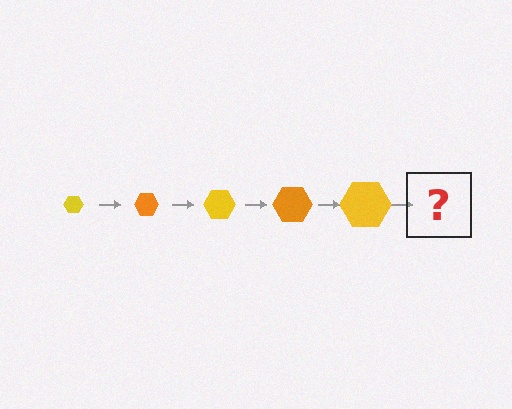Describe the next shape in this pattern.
It should be an orange hexagon, larger than the previous one.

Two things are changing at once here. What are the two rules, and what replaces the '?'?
The two rules are that the hexagon grows larger each step and the color cycles through yellow and orange. The '?' should be an orange hexagon, larger than the previous one.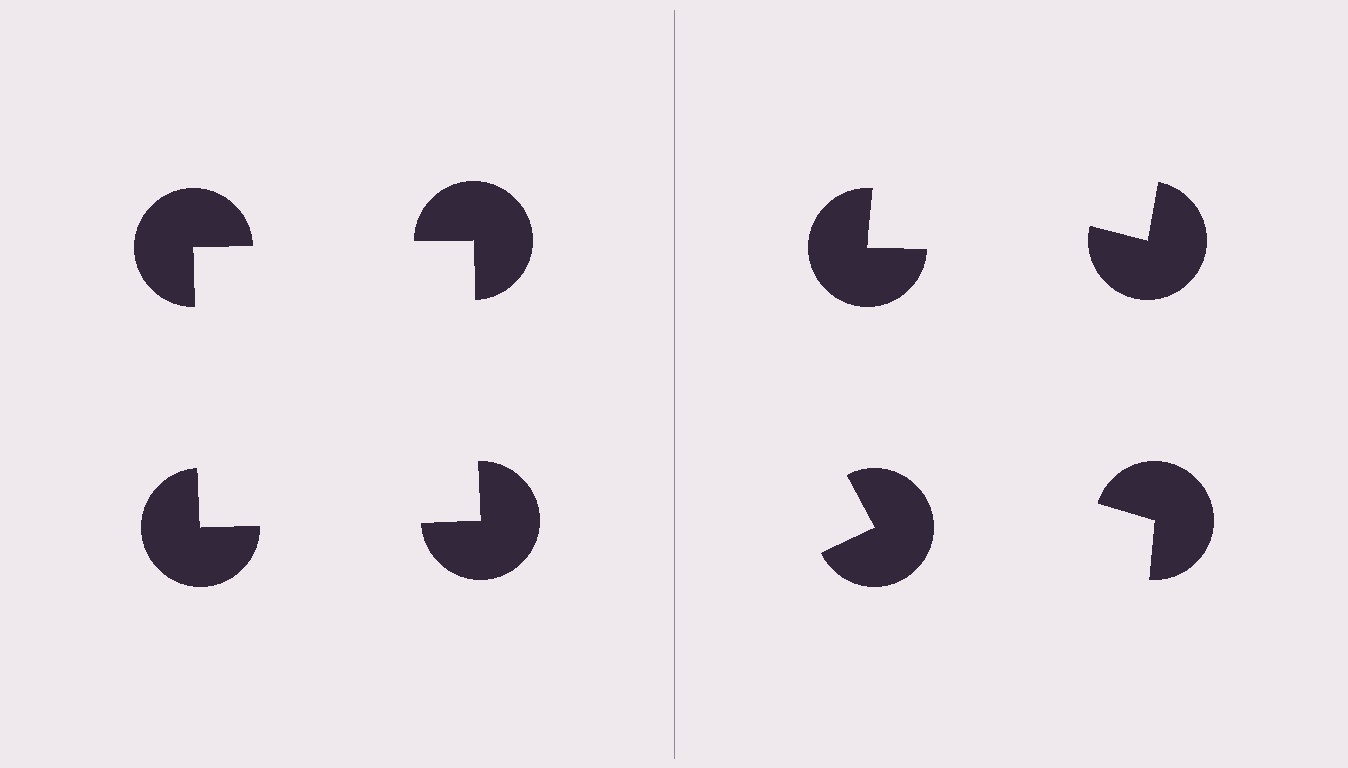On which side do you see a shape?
An illusory square appears on the left side. On the right side the wedge cuts are rotated, so no coherent shape forms.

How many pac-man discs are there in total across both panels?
8 — 4 on each side.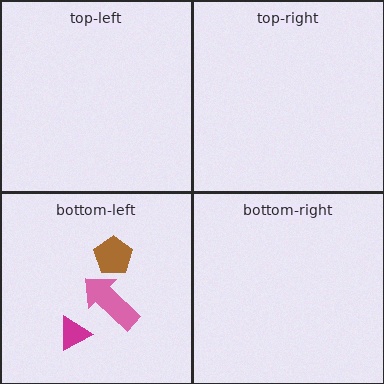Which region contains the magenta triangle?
The bottom-left region.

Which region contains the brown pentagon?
The bottom-left region.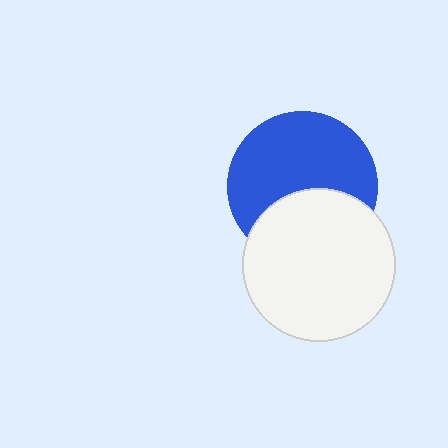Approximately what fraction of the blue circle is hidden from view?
Roughly 37% of the blue circle is hidden behind the white circle.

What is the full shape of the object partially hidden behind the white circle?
The partially hidden object is a blue circle.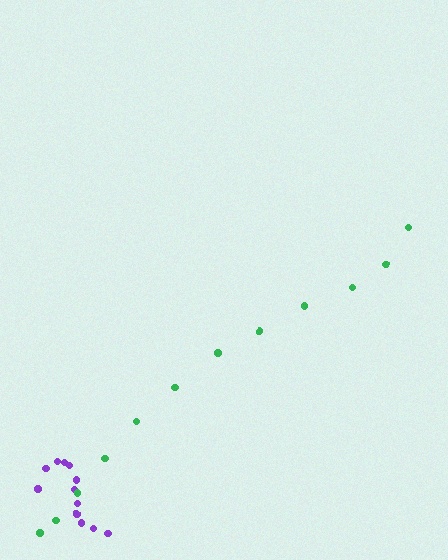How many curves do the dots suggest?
There are 2 distinct paths.